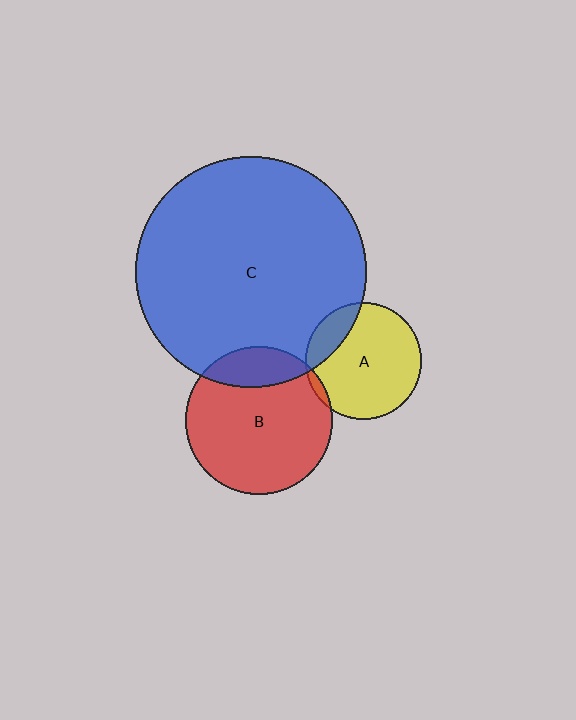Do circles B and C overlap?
Yes.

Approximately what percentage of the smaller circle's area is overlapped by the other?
Approximately 20%.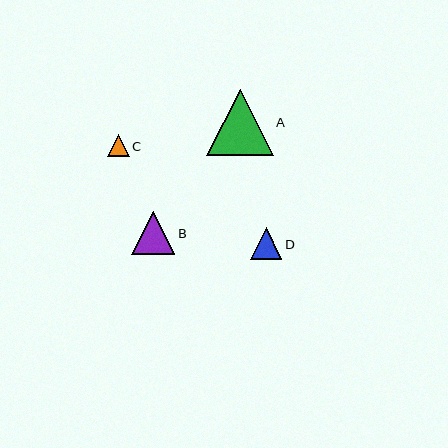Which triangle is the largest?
Triangle A is the largest with a size of approximately 66 pixels.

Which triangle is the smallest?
Triangle C is the smallest with a size of approximately 22 pixels.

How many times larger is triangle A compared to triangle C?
Triangle A is approximately 3.0 times the size of triangle C.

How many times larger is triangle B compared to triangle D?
Triangle B is approximately 1.4 times the size of triangle D.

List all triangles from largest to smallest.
From largest to smallest: A, B, D, C.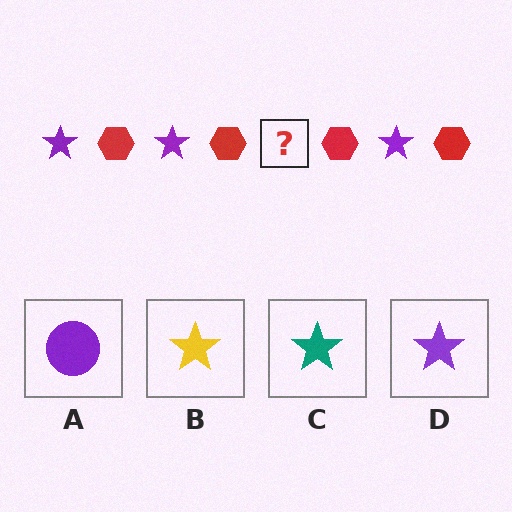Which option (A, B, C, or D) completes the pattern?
D.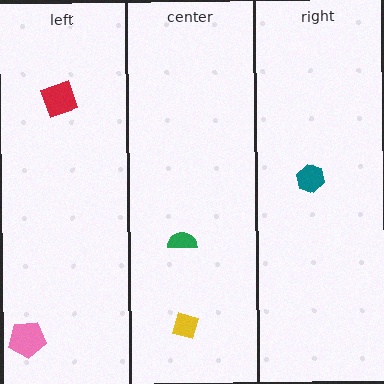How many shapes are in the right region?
1.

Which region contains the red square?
The left region.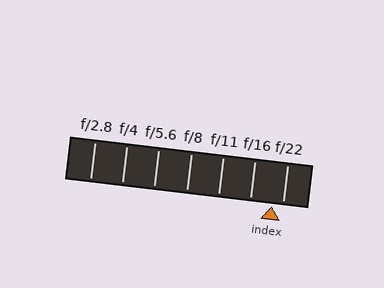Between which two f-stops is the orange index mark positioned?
The index mark is between f/16 and f/22.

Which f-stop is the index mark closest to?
The index mark is closest to f/22.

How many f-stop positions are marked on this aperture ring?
There are 7 f-stop positions marked.